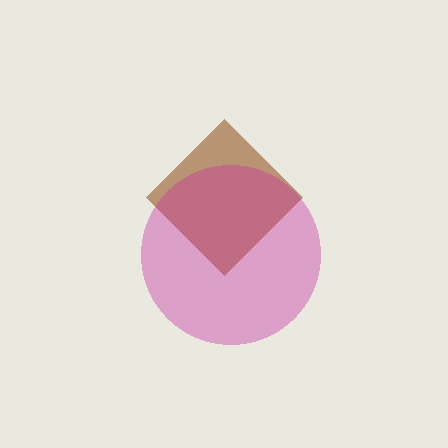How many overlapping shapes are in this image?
There are 2 overlapping shapes in the image.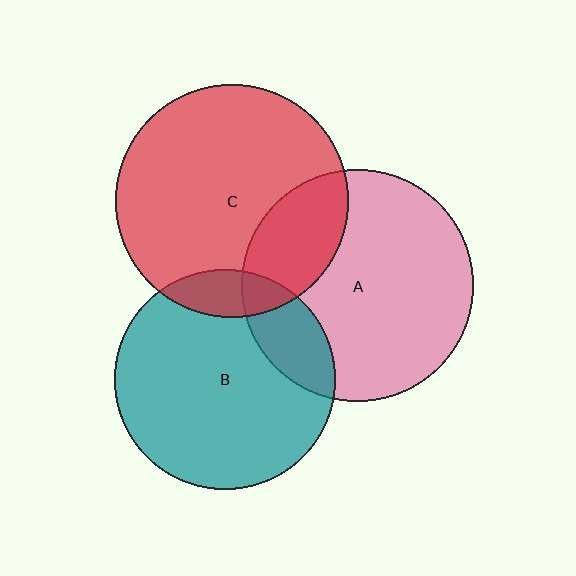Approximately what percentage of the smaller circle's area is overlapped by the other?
Approximately 10%.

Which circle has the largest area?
Circle C (red).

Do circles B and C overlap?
Yes.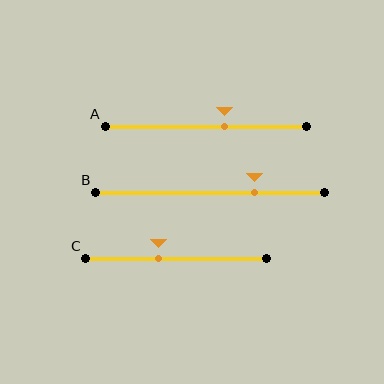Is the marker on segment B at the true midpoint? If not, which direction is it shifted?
No, the marker on segment B is shifted to the right by about 20% of the segment length.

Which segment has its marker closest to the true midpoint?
Segment A has its marker closest to the true midpoint.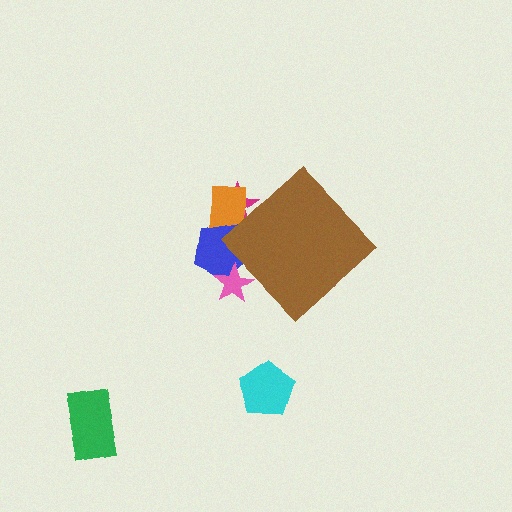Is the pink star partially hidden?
Yes, the pink star is partially hidden behind the brown diamond.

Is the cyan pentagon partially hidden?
No, the cyan pentagon is fully visible.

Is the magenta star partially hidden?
Yes, the magenta star is partially hidden behind the brown diamond.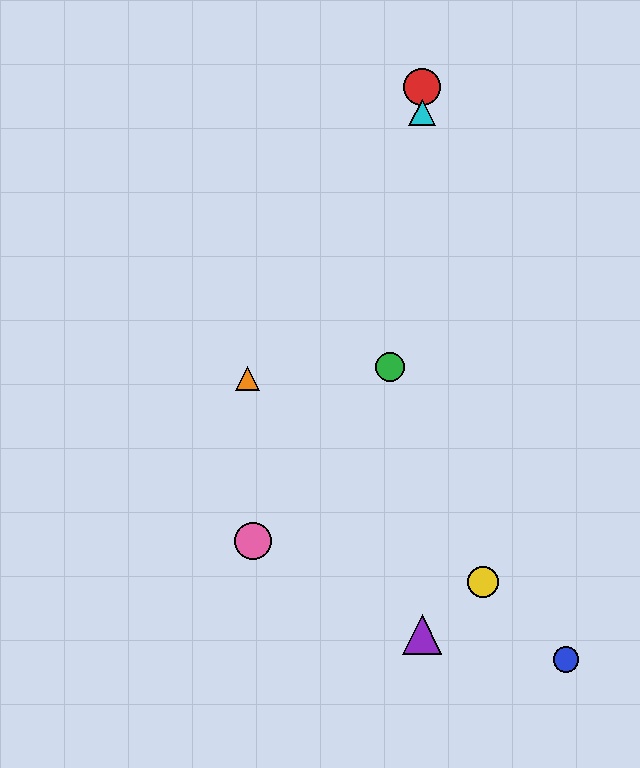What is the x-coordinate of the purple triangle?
The purple triangle is at x≈422.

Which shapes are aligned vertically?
The red circle, the purple triangle, the cyan triangle are aligned vertically.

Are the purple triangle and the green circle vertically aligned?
No, the purple triangle is at x≈422 and the green circle is at x≈390.